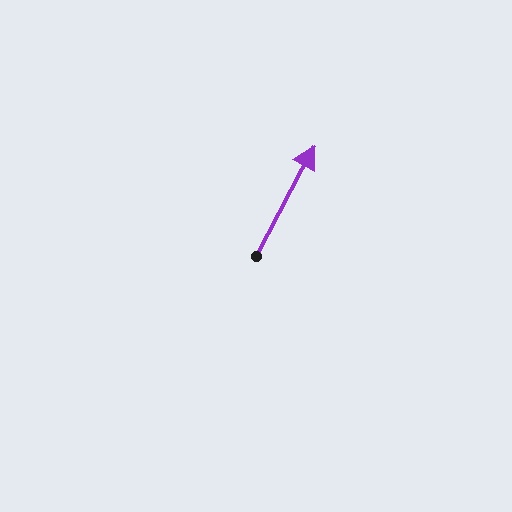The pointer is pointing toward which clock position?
Roughly 1 o'clock.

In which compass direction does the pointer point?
Northeast.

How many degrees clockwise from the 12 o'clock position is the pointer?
Approximately 28 degrees.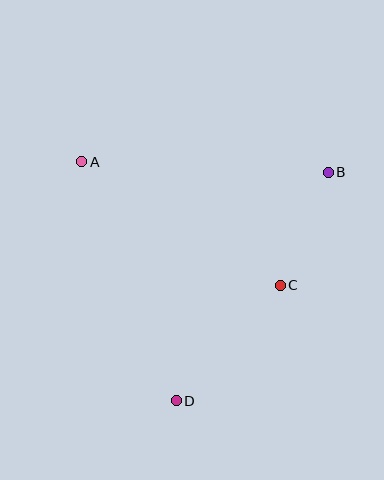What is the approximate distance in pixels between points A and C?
The distance between A and C is approximately 234 pixels.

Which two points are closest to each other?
Points B and C are closest to each other.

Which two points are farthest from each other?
Points B and D are farthest from each other.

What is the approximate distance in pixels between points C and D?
The distance between C and D is approximately 156 pixels.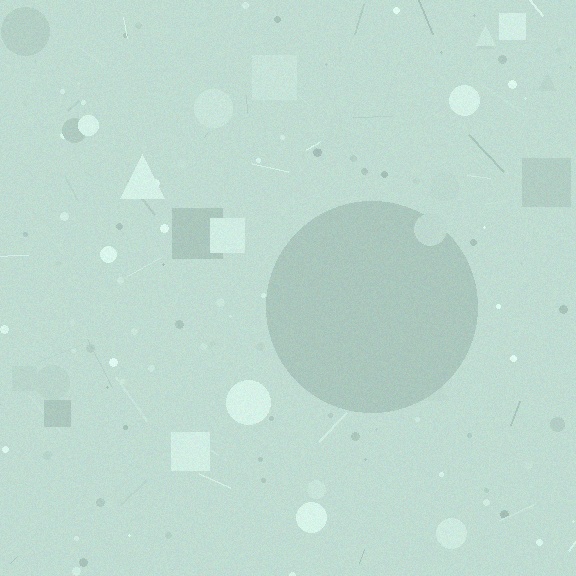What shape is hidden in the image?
A circle is hidden in the image.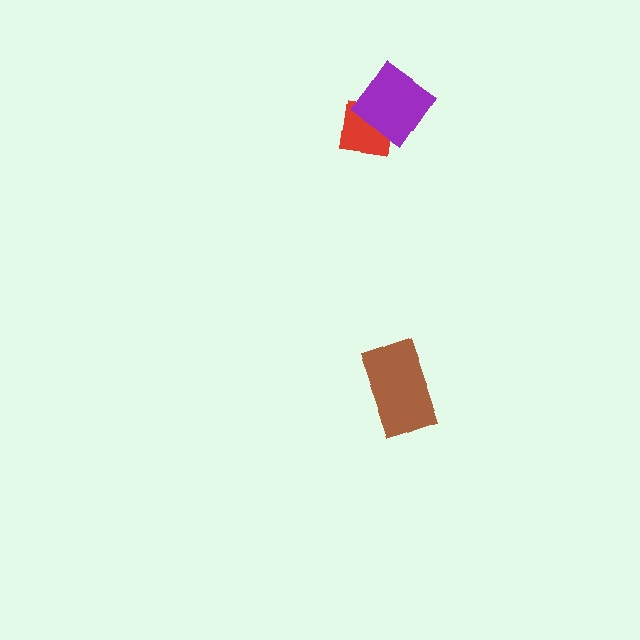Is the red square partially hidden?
Yes, it is partially covered by another shape.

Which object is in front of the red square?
The purple diamond is in front of the red square.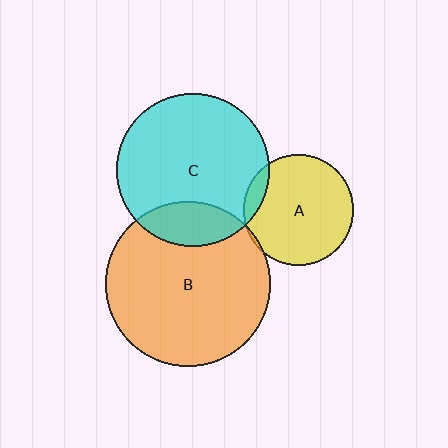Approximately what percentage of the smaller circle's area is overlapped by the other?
Approximately 5%.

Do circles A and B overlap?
Yes.